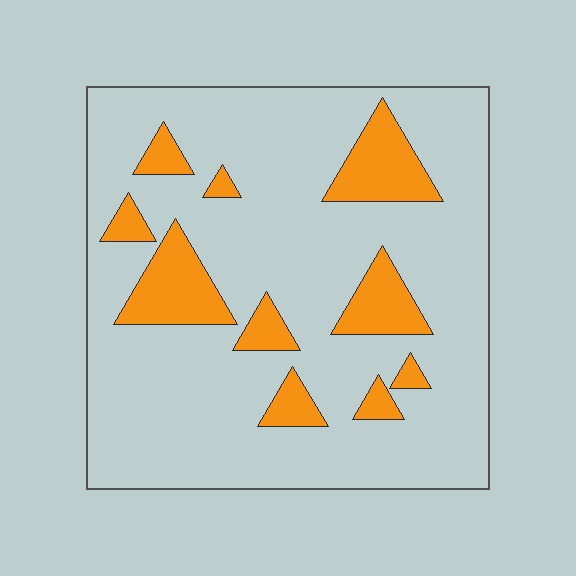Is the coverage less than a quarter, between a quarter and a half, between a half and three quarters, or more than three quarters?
Less than a quarter.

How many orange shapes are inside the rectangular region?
10.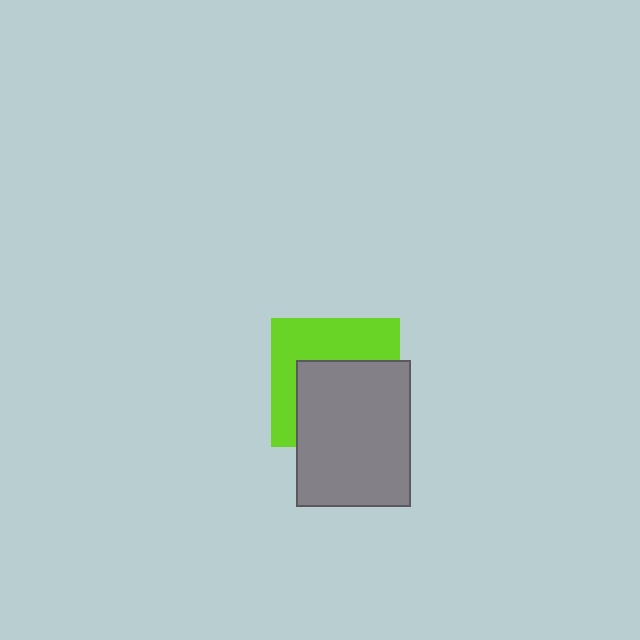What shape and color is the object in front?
The object in front is a gray rectangle.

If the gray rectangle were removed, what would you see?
You would see the complete lime square.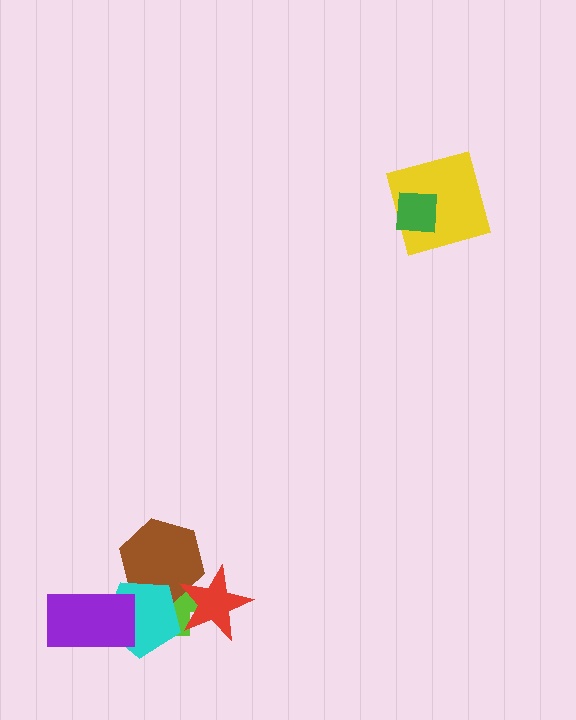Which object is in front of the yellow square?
The green square is in front of the yellow square.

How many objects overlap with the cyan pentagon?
3 objects overlap with the cyan pentagon.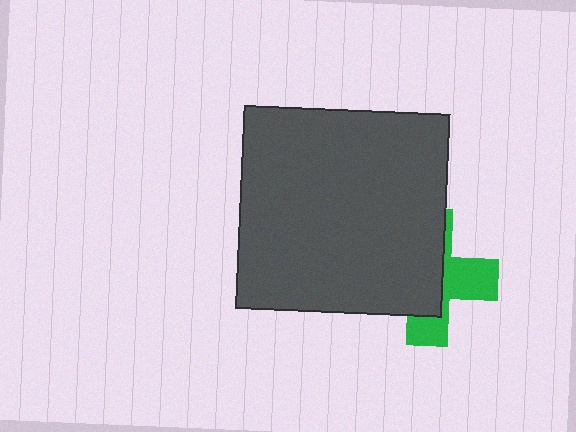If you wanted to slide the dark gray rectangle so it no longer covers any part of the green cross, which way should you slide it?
Slide it left — that is the most direct way to separate the two shapes.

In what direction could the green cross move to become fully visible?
The green cross could move right. That would shift it out from behind the dark gray rectangle entirely.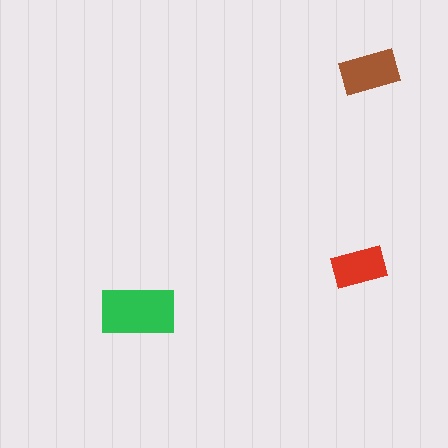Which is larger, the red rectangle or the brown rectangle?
The brown one.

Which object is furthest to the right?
The brown rectangle is rightmost.